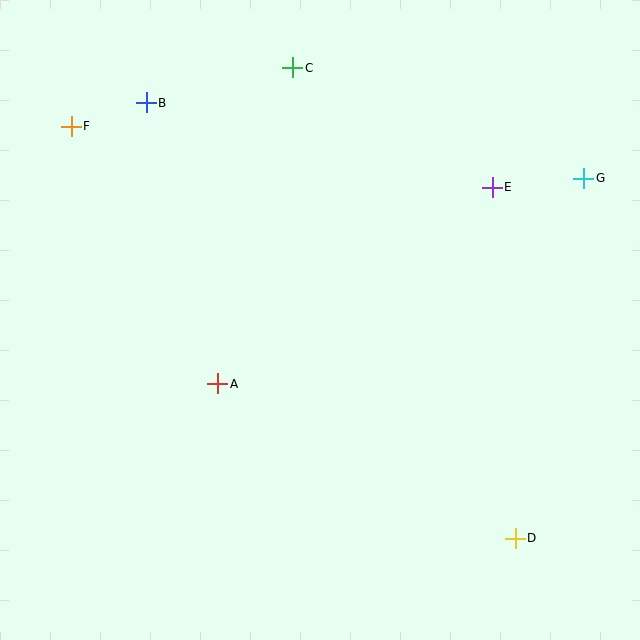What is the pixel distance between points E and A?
The distance between E and A is 338 pixels.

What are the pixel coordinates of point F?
Point F is at (71, 126).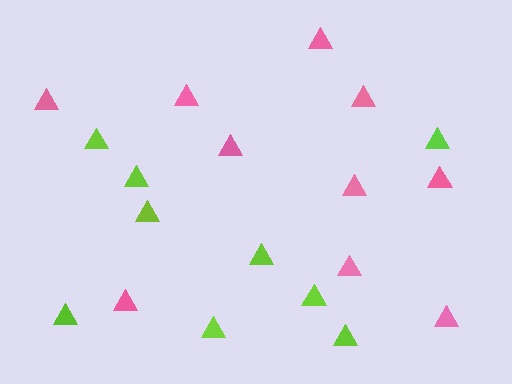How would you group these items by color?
There are 2 groups: one group of pink triangles (10) and one group of lime triangles (9).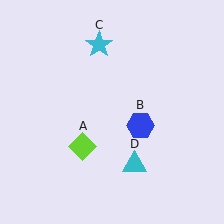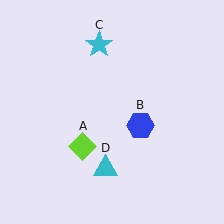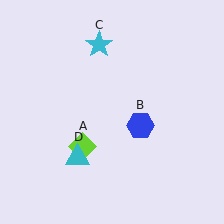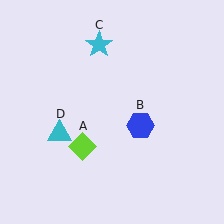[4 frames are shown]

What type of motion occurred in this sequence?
The cyan triangle (object D) rotated clockwise around the center of the scene.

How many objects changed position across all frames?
1 object changed position: cyan triangle (object D).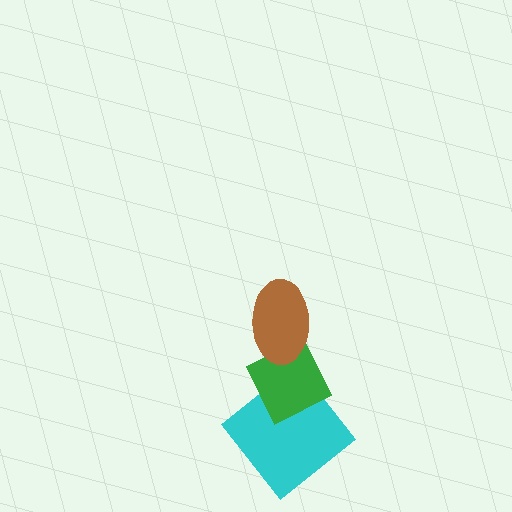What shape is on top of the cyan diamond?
The green diamond is on top of the cyan diamond.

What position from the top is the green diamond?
The green diamond is 2nd from the top.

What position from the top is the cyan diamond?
The cyan diamond is 3rd from the top.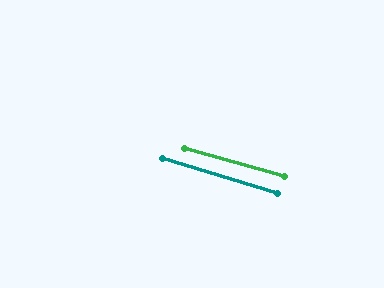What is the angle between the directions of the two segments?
Approximately 2 degrees.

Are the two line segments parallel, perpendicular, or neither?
Parallel — their directions differ by only 1.6°.